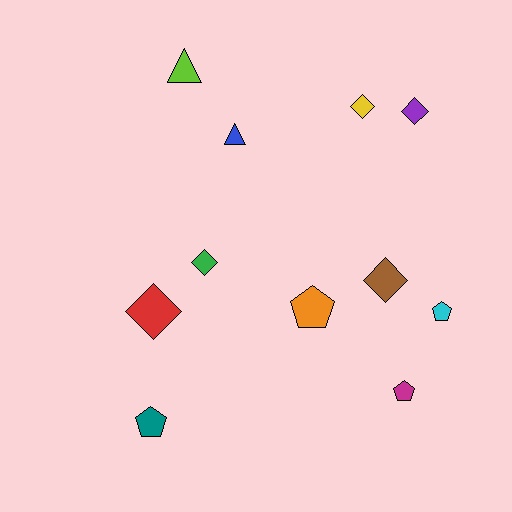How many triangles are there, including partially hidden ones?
There are 2 triangles.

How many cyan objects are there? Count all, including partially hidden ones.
There is 1 cyan object.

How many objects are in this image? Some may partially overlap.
There are 11 objects.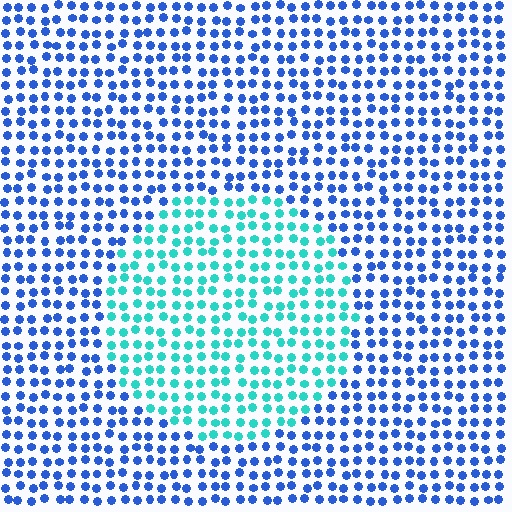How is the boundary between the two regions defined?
The boundary is defined purely by a slight shift in hue (about 49 degrees). Spacing, size, and orientation are identical on both sides.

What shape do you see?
I see a circle.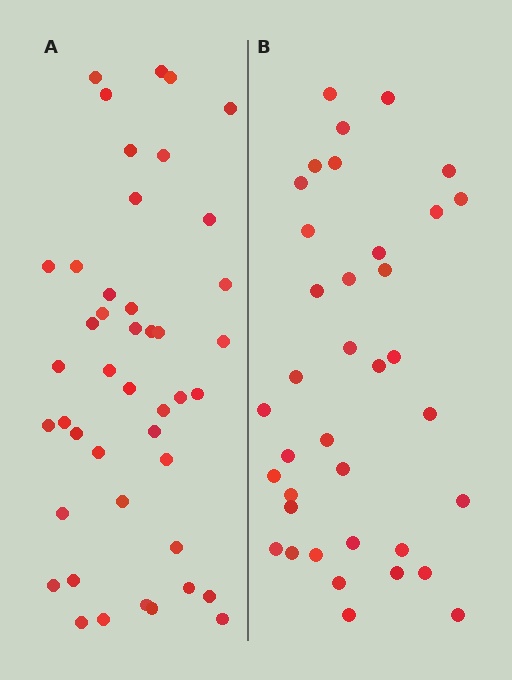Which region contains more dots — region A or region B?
Region A (the left region) has more dots.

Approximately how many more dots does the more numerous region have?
Region A has roughly 8 or so more dots than region B.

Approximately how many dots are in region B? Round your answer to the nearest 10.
About 40 dots. (The exact count is 37, which rounds to 40.)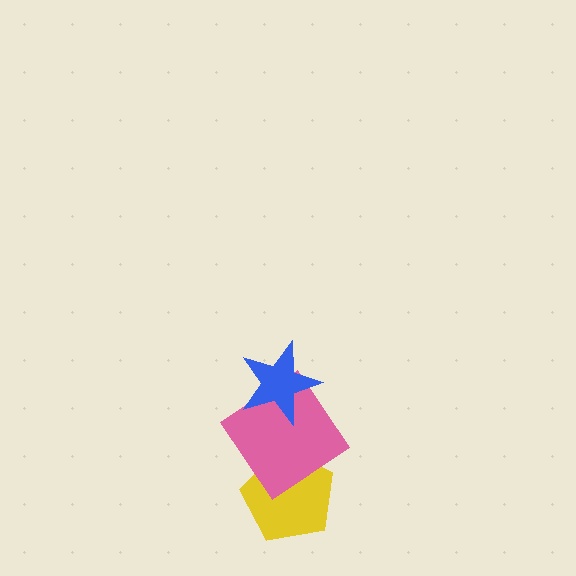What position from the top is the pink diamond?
The pink diamond is 2nd from the top.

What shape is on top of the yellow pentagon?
The pink diamond is on top of the yellow pentagon.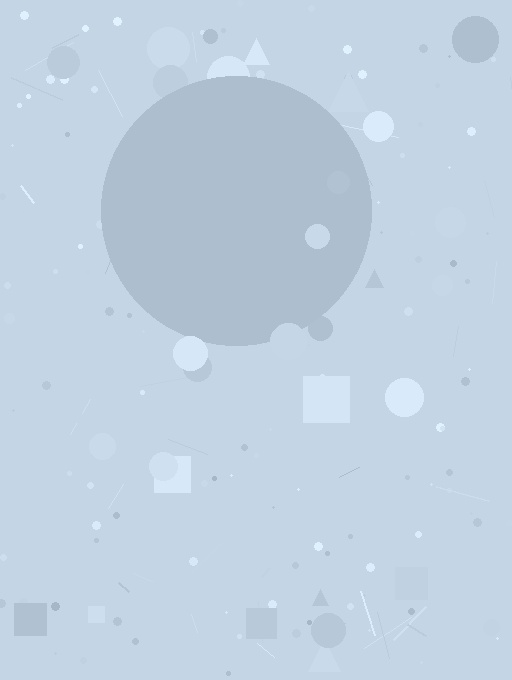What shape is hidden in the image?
A circle is hidden in the image.